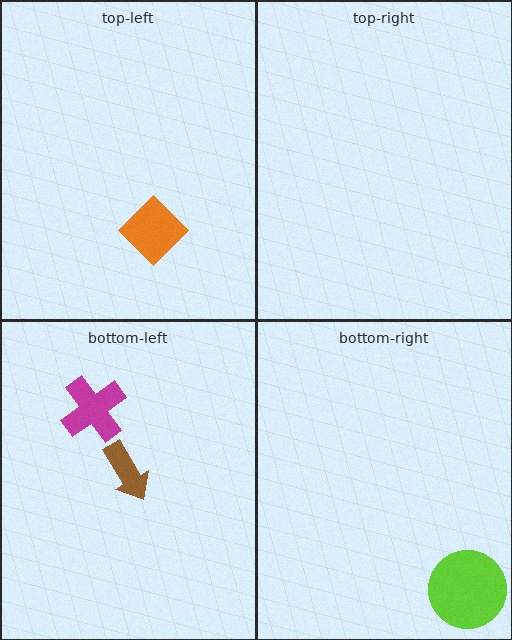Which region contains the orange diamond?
The top-left region.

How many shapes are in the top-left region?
1.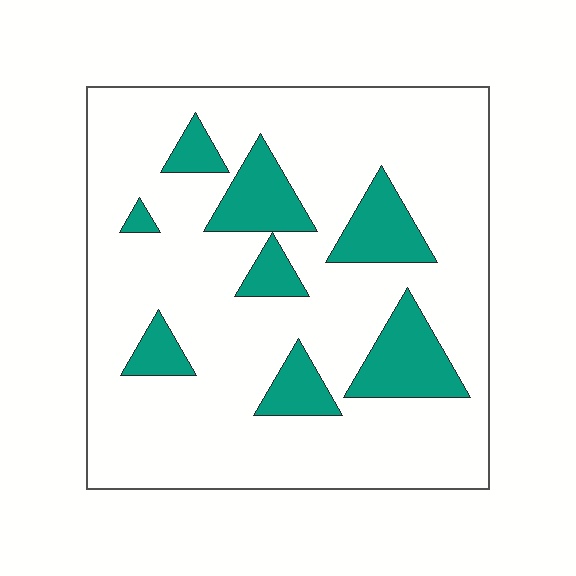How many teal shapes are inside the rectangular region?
8.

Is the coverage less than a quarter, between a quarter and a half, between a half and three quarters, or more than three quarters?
Less than a quarter.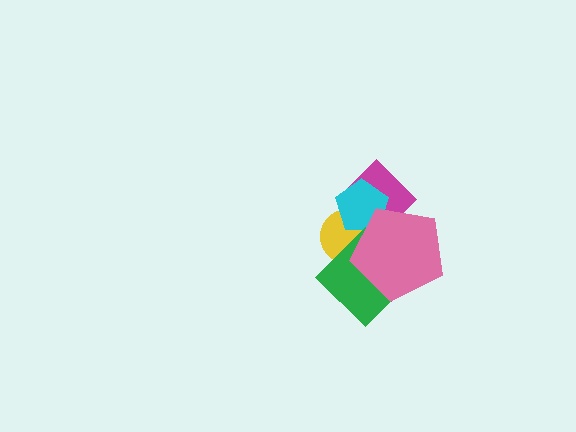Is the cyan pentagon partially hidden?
Yes, it is partially covered by another shape.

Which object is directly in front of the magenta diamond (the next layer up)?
The cyan pentagon is directly in front of the magenta diamond.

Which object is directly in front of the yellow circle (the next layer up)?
The magenta diamond is directly in front of the yellow circle.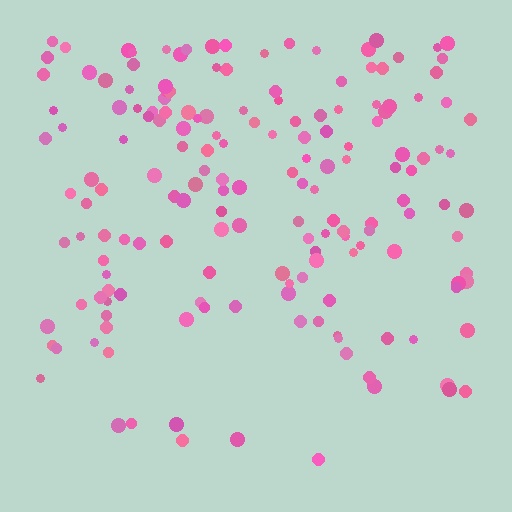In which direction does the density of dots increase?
From bottom to top, with the top side densest.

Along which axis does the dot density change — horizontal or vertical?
Vertical.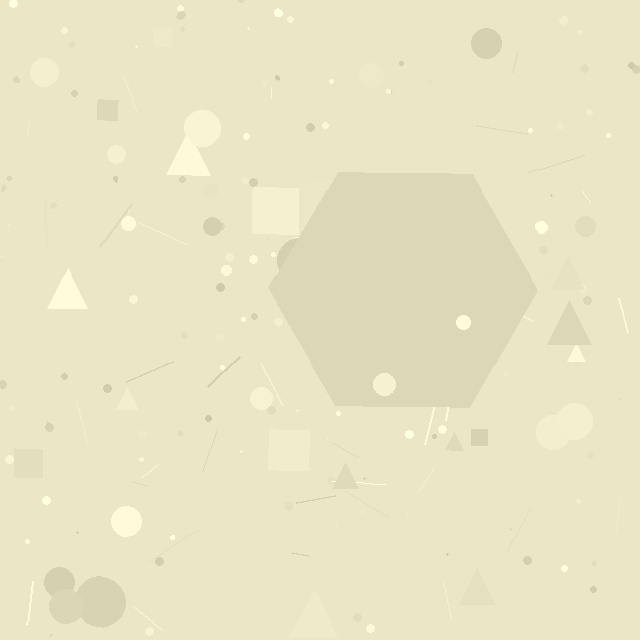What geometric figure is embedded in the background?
A hexagon is embedded in the background.